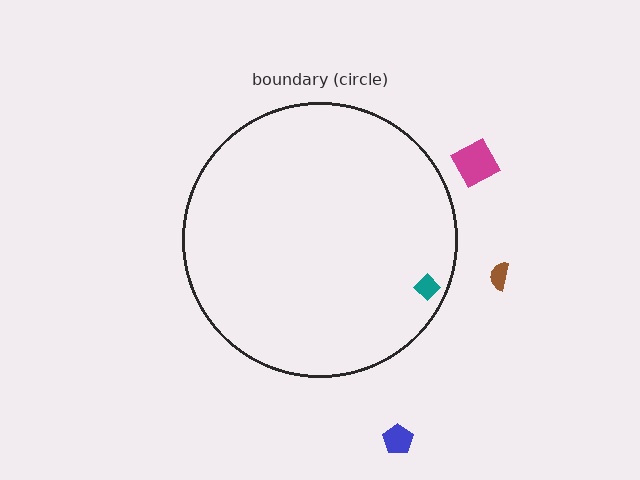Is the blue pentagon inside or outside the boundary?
Outside.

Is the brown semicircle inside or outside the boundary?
Outside.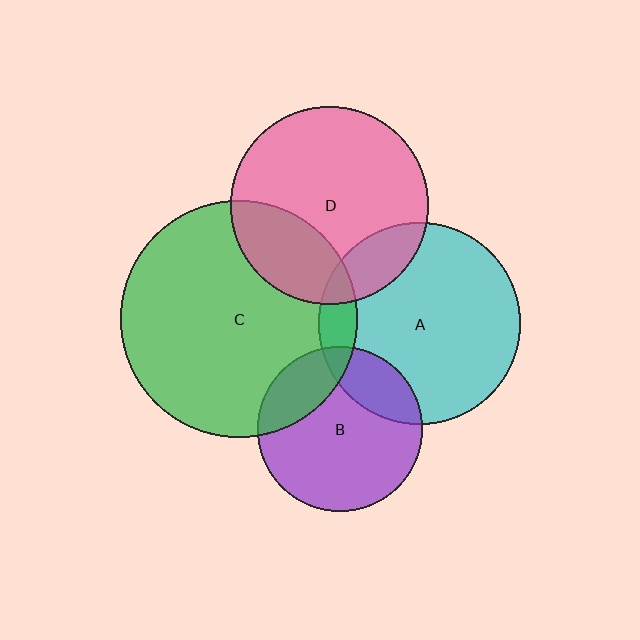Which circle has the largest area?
Circle C (green).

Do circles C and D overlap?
Yes.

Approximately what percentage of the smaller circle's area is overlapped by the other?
Approximately 25%.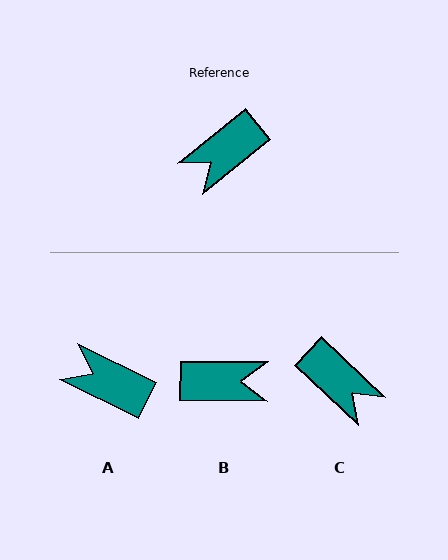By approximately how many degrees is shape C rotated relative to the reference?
Approximately 98 degrees counter-clockwise.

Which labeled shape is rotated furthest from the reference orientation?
B, about 141 degrees away.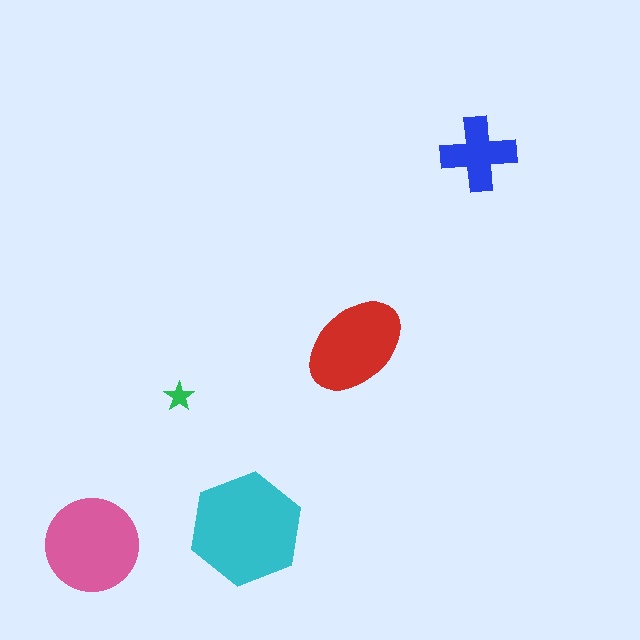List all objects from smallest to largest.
The green star, the blue cross, the red ellipse, the pink circle, the cyan hexagon.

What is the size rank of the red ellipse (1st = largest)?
3rd.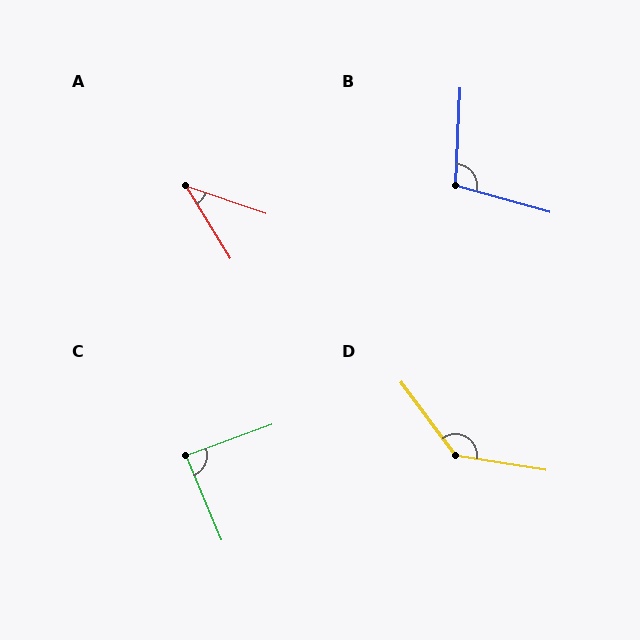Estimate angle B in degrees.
Approximately 103 degrees.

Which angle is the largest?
D, at approximately 136 degrees.